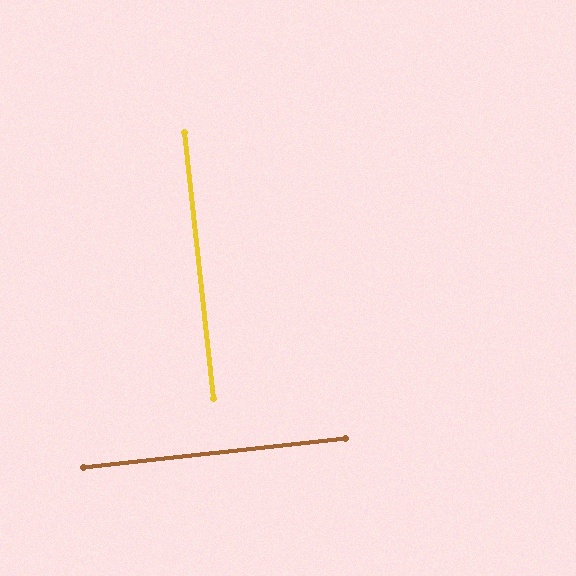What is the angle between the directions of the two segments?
Approximately 90 degrees.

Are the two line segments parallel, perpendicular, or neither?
Perpendicular — they meet at approximately 90°.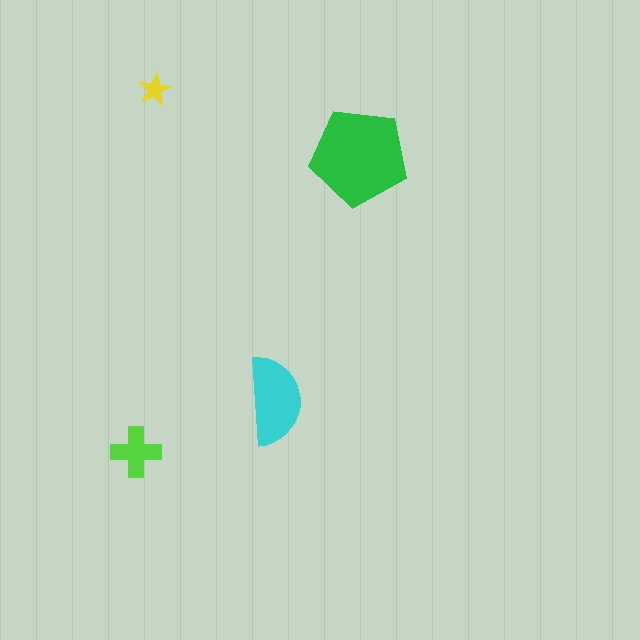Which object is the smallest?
The yellow star.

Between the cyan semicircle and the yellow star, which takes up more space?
The cyan semicircle.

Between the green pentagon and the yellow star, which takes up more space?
The green pentagon.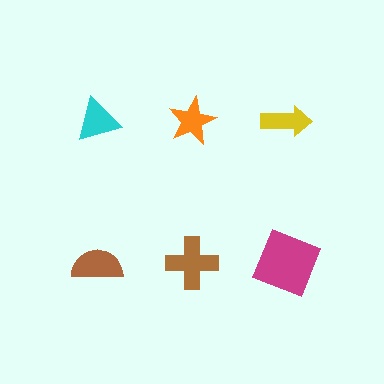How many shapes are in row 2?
3 shapes.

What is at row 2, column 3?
A magenta square.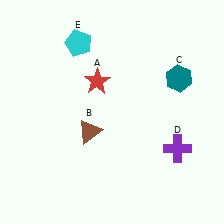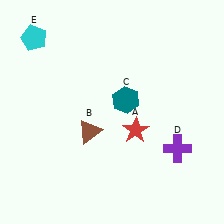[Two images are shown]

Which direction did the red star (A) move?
The red star (A) moved down.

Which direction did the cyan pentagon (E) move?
The cyan pentagon (E) moved left.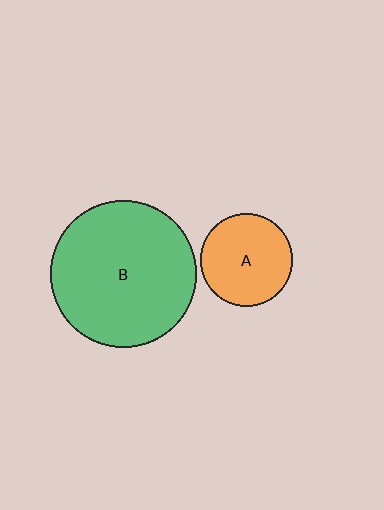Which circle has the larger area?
Circle B (green).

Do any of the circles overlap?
No, none of the circles overlap.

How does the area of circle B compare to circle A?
Approximately 2.5 times.